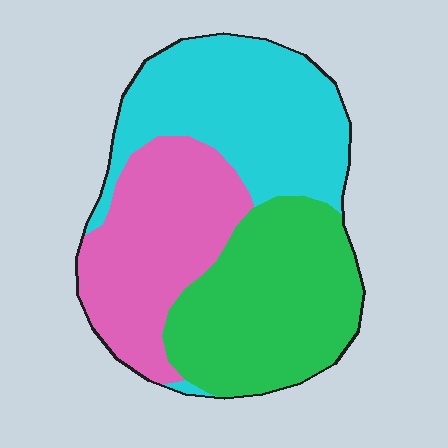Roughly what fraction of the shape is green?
Green covers roughly 35% of the shape.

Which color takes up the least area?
Pink, at roughly 30%.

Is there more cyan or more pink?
Cyan.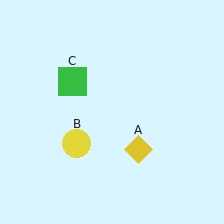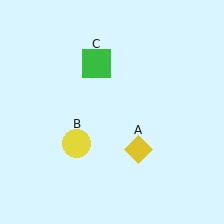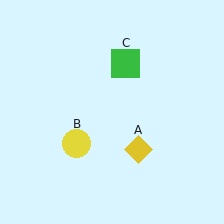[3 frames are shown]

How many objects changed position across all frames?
1 object changed position: green square (object C).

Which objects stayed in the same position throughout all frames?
Yellow diamond (object A) and yellow circle (object B) remained stationary.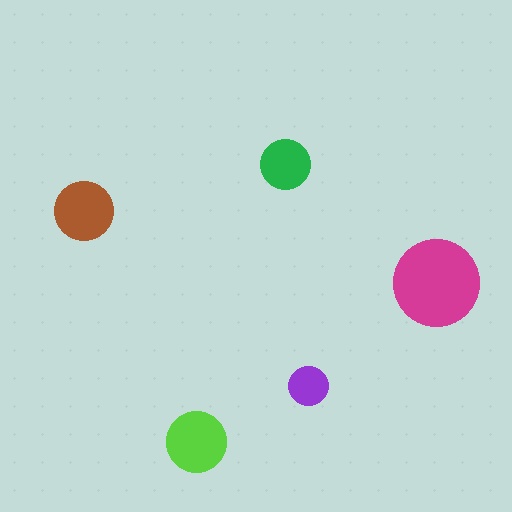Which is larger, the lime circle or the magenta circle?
The magenta one.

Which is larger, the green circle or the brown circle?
The brown one.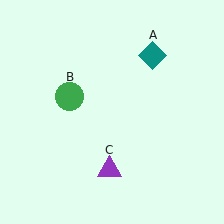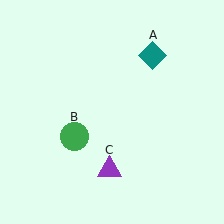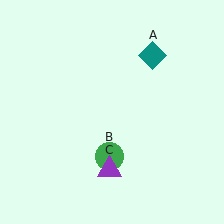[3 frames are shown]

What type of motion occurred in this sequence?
The green circle (object B) rotated counterclockwise around the center of the scene.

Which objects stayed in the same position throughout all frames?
Teal diamond (object A) and purple triangle (object C) remained stationary.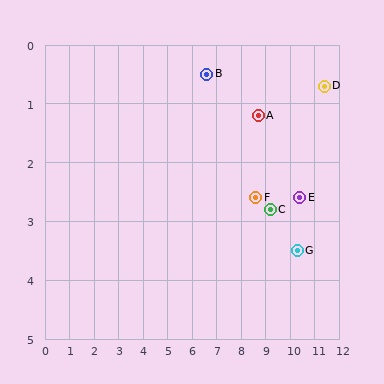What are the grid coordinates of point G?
Point G is at approximately (10.3, 3.5).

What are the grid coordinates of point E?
Point E is at approximately (10.4, 2.6).